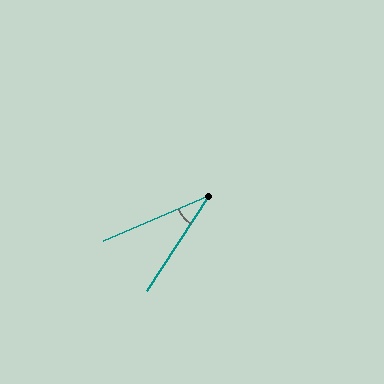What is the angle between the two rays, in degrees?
Approximately 34 degrees.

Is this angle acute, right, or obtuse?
It is acute.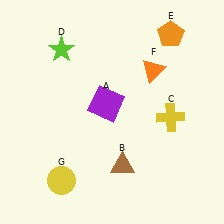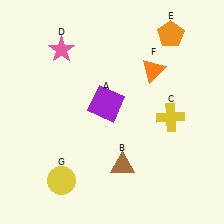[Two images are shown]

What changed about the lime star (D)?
In Image 1, D is lime. In Image 2, it changed to pink.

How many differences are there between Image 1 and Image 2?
There is 1 difference between the two images.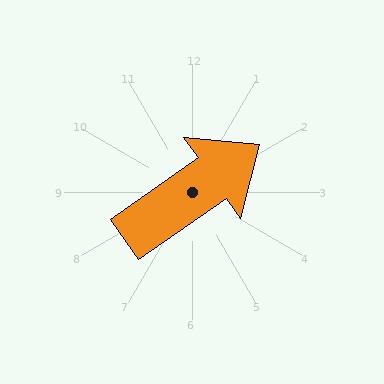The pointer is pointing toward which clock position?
Roughly 2 o'clock.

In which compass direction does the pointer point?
Northeast.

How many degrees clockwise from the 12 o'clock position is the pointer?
Approximately 55 degrees.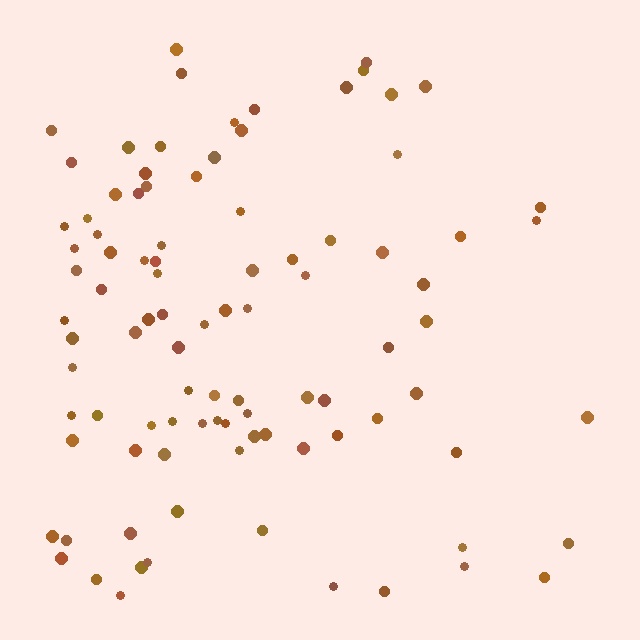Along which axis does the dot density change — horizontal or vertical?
Horizontal.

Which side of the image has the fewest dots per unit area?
The right.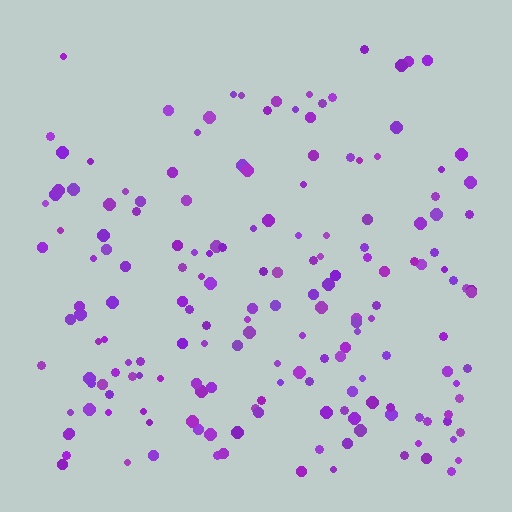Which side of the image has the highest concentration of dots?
The bottom.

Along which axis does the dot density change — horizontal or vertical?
Vertical.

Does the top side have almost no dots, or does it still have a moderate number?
Still a moderate number, just noticeably fewer than the bottom.